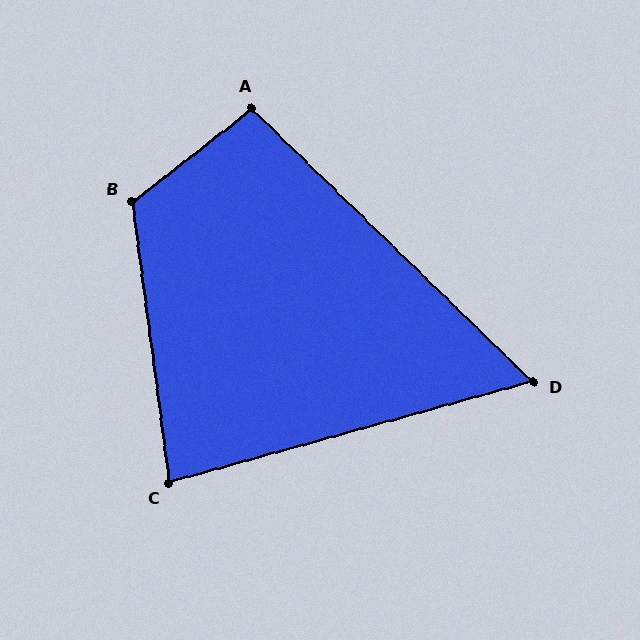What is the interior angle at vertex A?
Approximately 98 degrees (obtuse).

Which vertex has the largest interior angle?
B, at approximately 120 degrees.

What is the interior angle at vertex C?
Approximately 82 degrees (acute).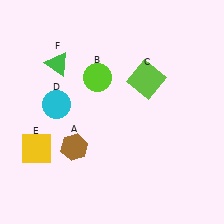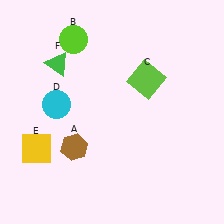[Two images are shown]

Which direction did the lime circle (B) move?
The lime circle (B) moved up.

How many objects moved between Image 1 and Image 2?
1 object moved between the two images.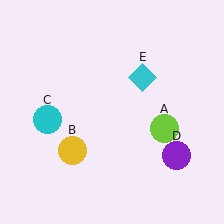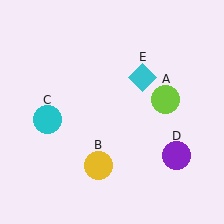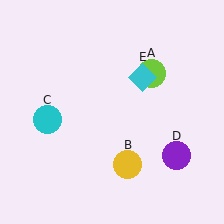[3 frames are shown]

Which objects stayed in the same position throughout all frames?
Cyan circle (object C) and purple circle (object D) and cyan diamond (object E) remained stationary.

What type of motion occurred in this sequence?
The lime circle (object A), yellow circle (object B) rotated counterclockwise around the center of the scene.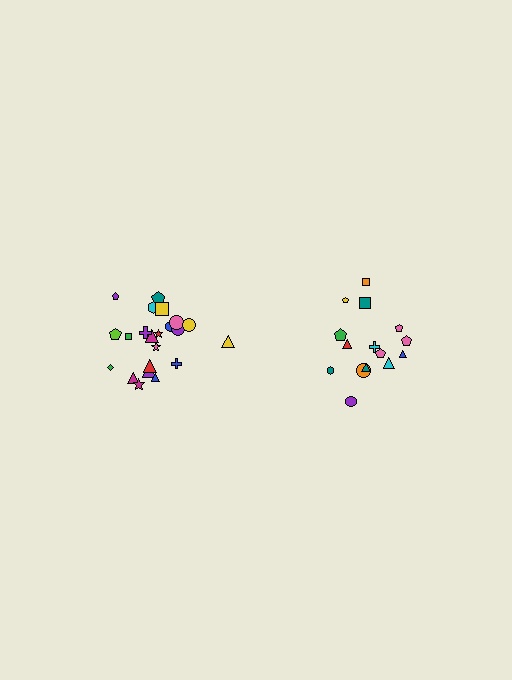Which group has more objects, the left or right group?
The left group.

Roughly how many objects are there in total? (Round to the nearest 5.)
Roughly 35 objects in total.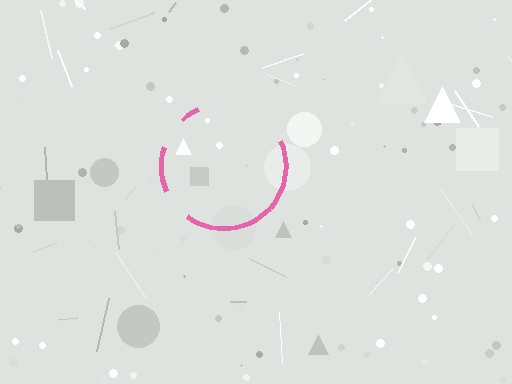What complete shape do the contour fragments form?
The contour fragments form a circle.